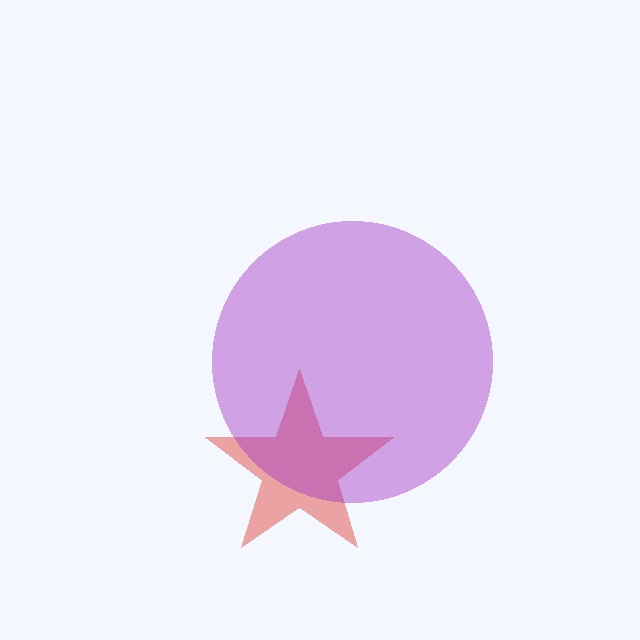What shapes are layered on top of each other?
The layered shapes are: a red star, a purple circle.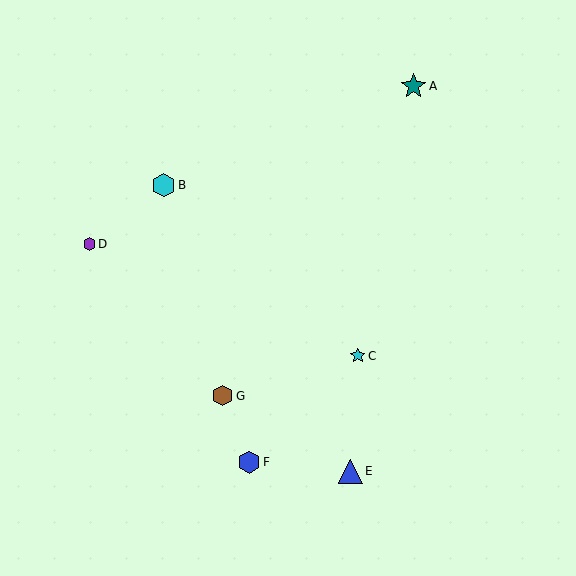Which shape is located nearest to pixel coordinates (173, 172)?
The cyan hexagon (labeled B) at (163, 185) is nearest to that location.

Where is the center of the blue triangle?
The center of the blue triangle is at (350, 471).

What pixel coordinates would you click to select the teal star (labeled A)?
Click at (413, 86) to select the teal star A.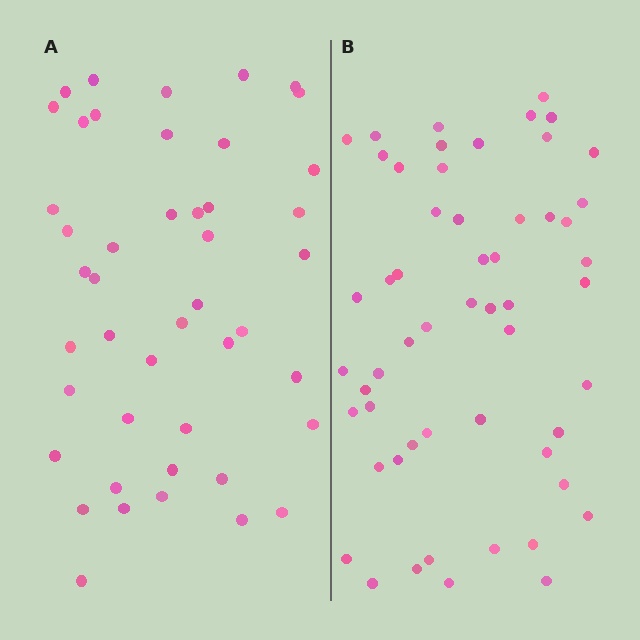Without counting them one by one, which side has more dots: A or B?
Region B (the right region) has more dots.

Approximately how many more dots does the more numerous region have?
Region B has roughly 10 or so more dots than region A.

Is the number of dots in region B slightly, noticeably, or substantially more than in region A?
Region B has only slightly more — the two regions are fairly close. The ratio is roughly 1.2 to 1.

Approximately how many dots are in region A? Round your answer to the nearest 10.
About 40 dots. (The exact count is 45, which rounds to 40.)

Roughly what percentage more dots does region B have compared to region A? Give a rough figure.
About 20% more.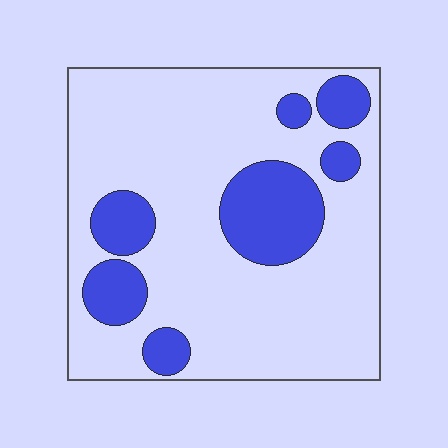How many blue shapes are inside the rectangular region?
7.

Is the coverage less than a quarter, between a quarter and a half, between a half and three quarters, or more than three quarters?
Less than a quarter.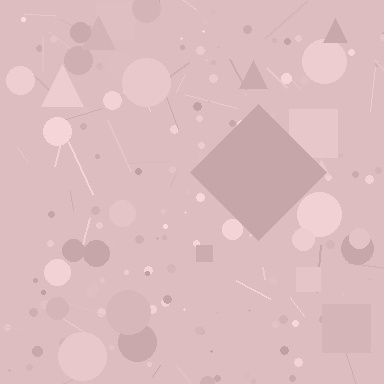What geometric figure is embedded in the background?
A diamond is embedded in the background.